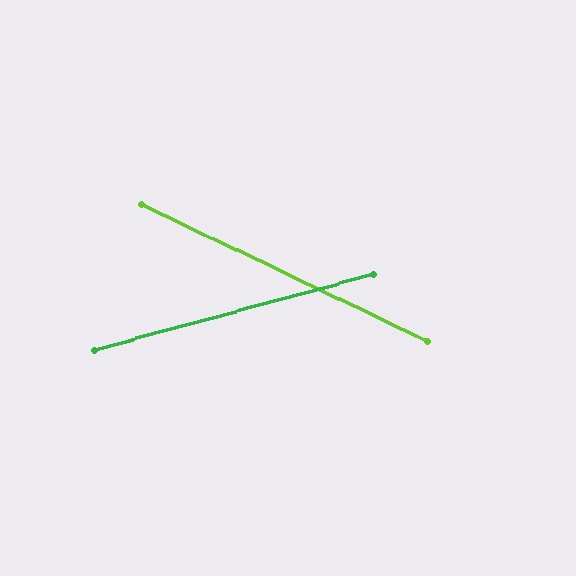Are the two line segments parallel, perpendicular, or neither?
Neither parallel nor perpendicular — they differ by about 41°.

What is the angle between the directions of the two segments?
Approximately 41 degrees.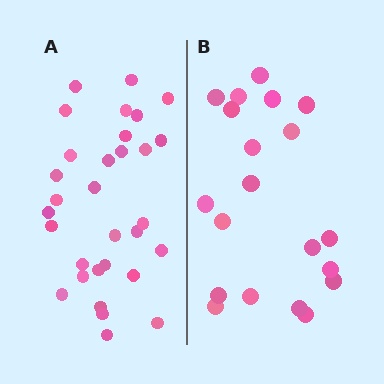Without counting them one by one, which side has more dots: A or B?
Region A (the left region) has more dots.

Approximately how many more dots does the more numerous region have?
Region A has roughly 12 or so more dots than region B.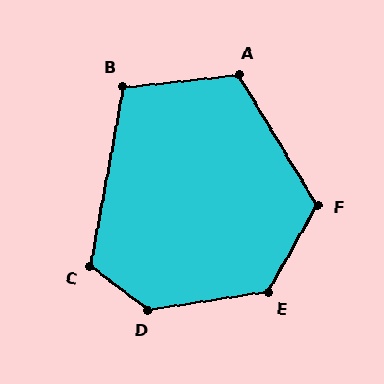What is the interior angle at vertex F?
Approximately 120 degrees (obtuse).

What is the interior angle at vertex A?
Approximately 115 degrees (obtuse).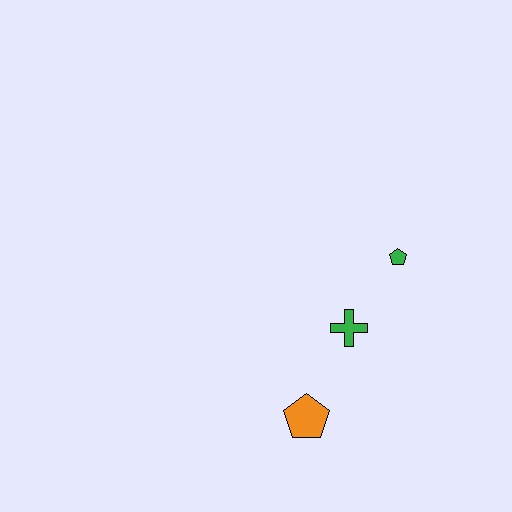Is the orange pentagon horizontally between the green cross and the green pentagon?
No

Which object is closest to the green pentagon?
The green cross is closest to the green pentagon.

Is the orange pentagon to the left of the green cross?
Yes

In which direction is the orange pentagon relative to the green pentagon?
The orange pentagon is below the green pentagon.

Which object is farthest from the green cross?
The orange pentagon is farthest from the green cross.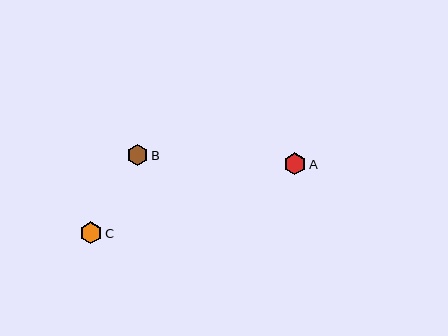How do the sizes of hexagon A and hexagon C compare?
Hexagon A and hexagon C are approximately the same size.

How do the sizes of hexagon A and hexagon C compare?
Hexagon A and hexagon C are approximately the same size.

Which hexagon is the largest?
Hexagon A is the largest with a size of approximately 22 pixels.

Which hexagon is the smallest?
Hexagon B is the smallest with a size of approximately 21 pixels.